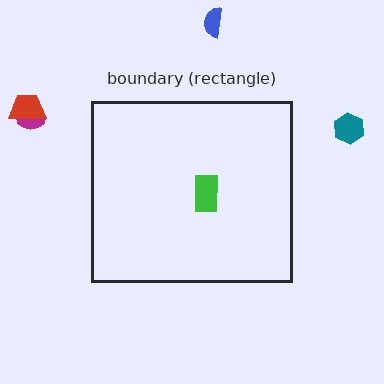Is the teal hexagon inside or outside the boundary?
Outside.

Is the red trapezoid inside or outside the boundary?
Outside.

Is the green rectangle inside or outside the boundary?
Inside.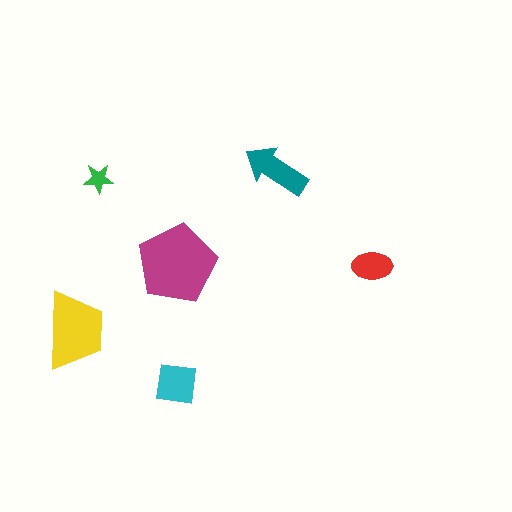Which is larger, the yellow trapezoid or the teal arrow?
The yellow trapezoid.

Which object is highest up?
The teal arrow is topmost.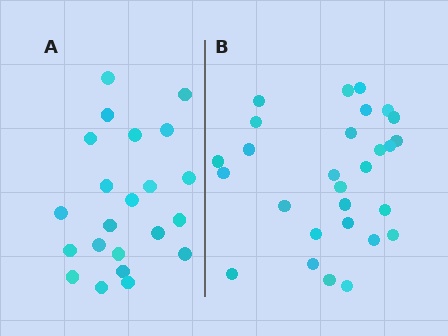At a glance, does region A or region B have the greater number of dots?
Region B (the right region) has more dots.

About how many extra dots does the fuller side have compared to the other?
Region B has about 6 more dots than region A.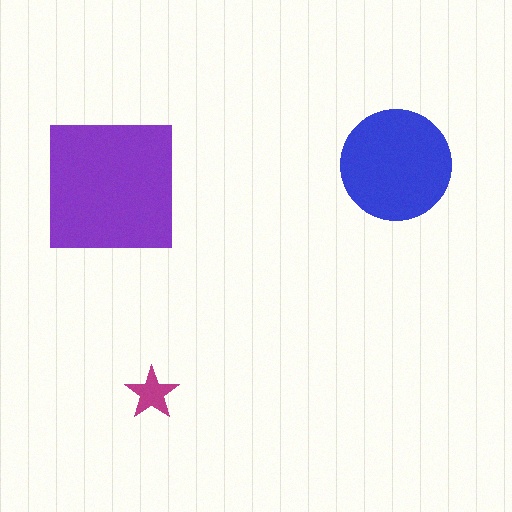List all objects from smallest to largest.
The magenta star, the blue circle, the purple square.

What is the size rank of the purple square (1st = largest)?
1st.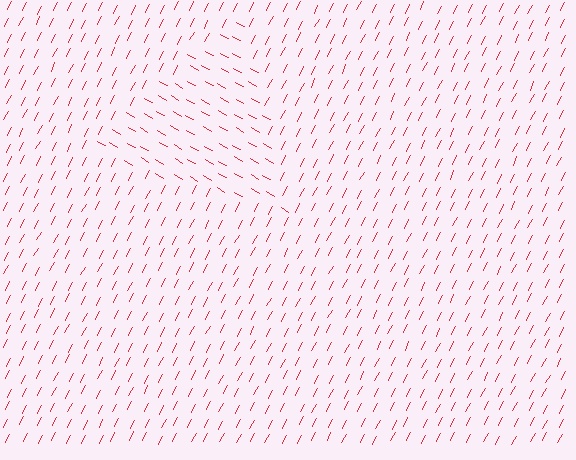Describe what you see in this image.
The image is filled with small red line segments. A triangle region in the image has lines oriented differently from the surrounding lines, creating a visible texture boundary.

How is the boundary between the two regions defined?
The boundary is defined purely by a change in line orientation (approximately 88 degrees difference). All lines are the same color and thickness.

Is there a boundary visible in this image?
Yes, there is a texture boundary formed by a change in line orientation.